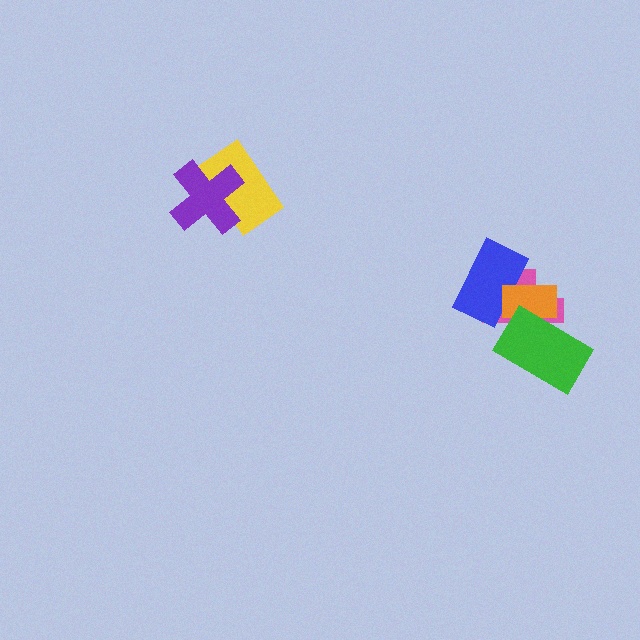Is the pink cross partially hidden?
Yes, it is partially covered by another shape.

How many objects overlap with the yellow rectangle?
1 object overlaps with the yellow rectangle.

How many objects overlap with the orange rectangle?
3 objects overlap with the orange rectangle.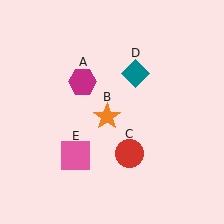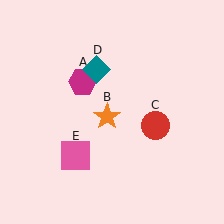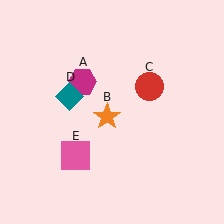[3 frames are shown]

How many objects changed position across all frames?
2 objects changed position: red circle (object C), teal diamond (object D).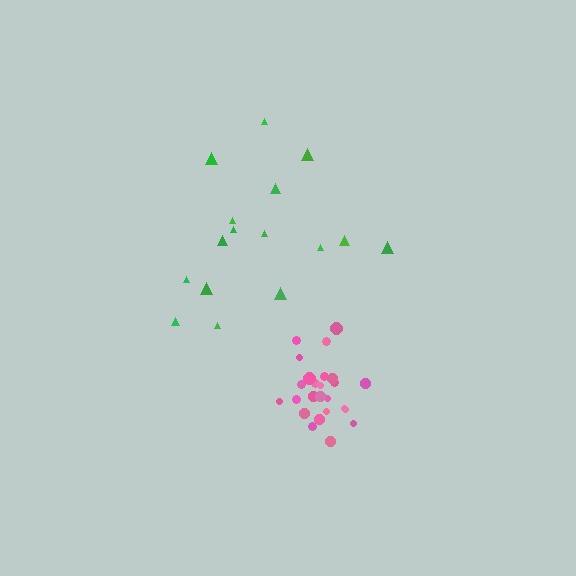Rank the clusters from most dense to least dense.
pink, green.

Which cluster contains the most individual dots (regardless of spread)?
Pink (25).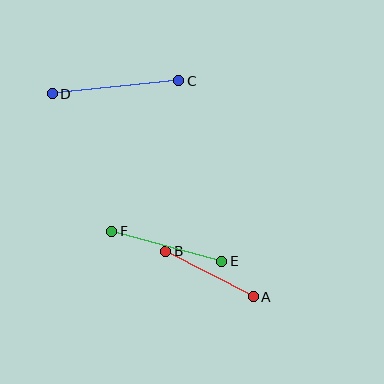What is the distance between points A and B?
The distance is approximately 99 pixels.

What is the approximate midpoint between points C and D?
The midpoint is at approximately (116, 87) pixels.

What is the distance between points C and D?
The distance is approximately 127 pixels.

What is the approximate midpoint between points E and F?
The midpoint is at approximately (167, 246) pixels.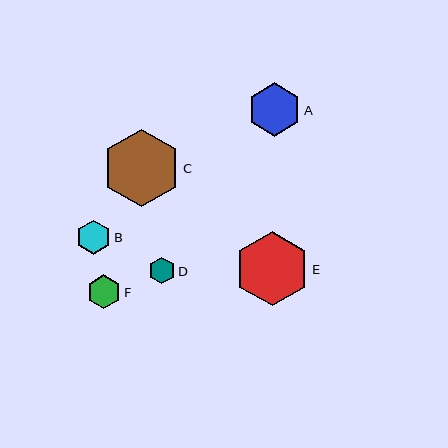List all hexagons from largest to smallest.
From largest to smallest: C, E, A, B, F, D.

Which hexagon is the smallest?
Hexagon D is the smallest with a size of approximately 27 pixels.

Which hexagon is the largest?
Hexagon C is the largest with a size of approximately 77 pixels.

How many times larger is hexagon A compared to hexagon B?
Hexagon A is approximately 1.6 times the size of hexagon B.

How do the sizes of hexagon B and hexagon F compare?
Hexagon B and hexagon F are approximately the same size.